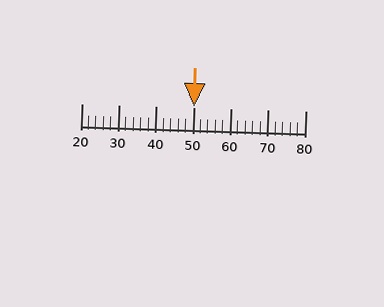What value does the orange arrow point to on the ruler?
The orange arrow points to approximately 50.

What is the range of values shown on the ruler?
The ruler shows values from 20 to 80.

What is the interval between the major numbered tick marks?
The major tick marks are spaced 10 units apart.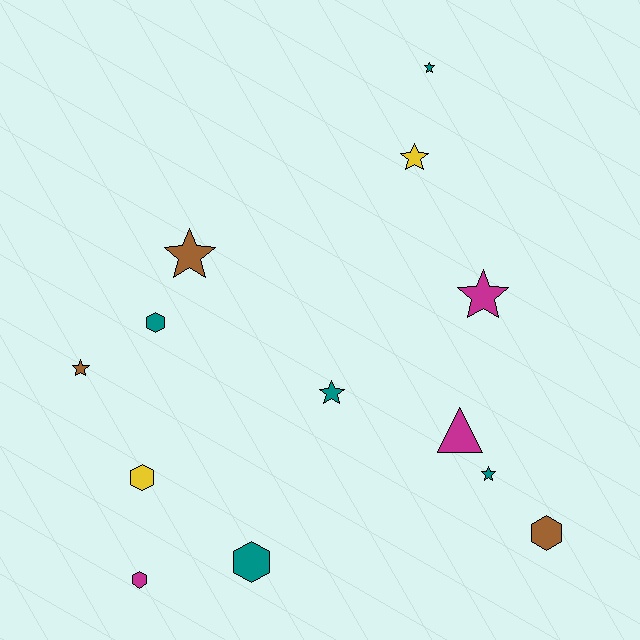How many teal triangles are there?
There are no teal triangles.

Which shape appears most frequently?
Star, with 7 objects.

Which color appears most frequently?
Teal, with 5 objects.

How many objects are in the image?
There are 13 objects.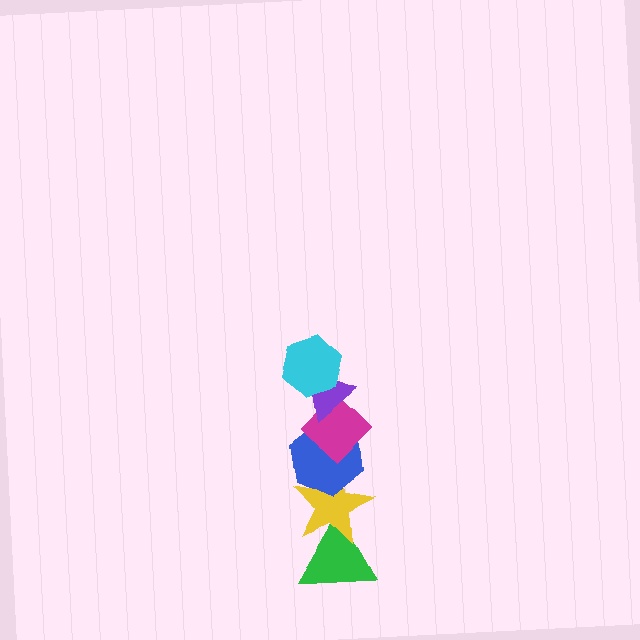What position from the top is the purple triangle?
The purple triangle is 2nd from the top.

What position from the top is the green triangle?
The green triangle is 6th from the top.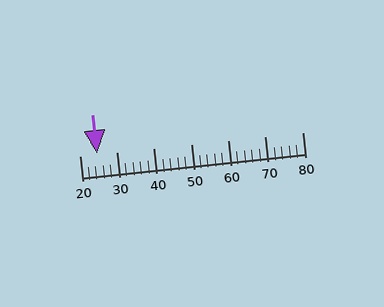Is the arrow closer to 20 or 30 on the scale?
The arrow is closer to 20.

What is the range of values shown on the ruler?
The ruler shows values from 20 to 80.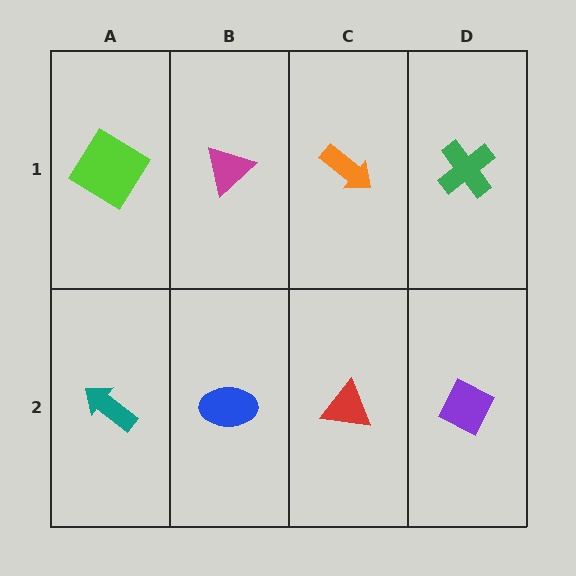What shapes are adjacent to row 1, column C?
A red triangle (row 2, column C), a magenta triangle (row 1, column B), a green cross (row 1, column D).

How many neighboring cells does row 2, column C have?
3.